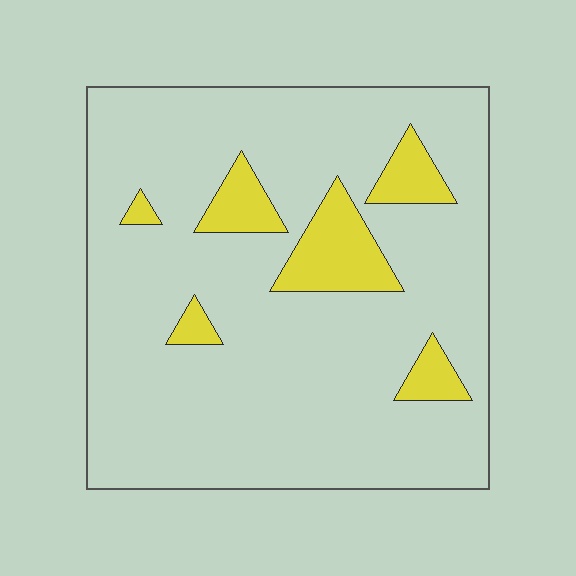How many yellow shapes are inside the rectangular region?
6.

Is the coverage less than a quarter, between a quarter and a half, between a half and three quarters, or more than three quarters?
Less than a quarter.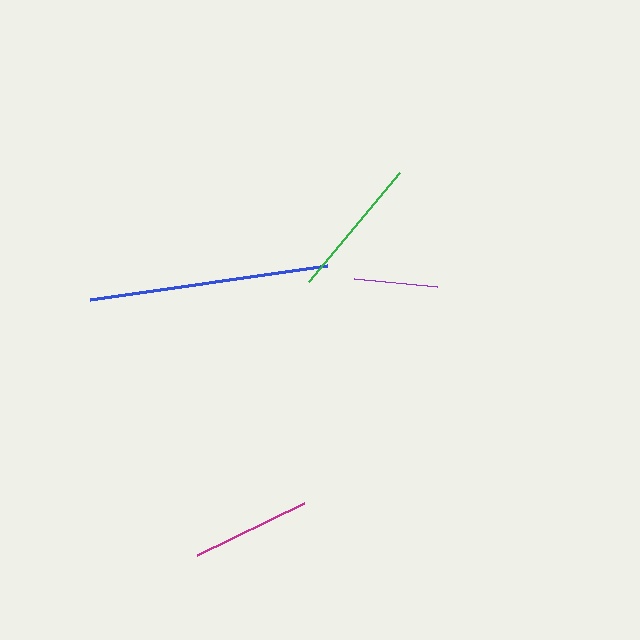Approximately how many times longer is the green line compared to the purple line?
The green line is approximately 1.7 times the length of the purple line.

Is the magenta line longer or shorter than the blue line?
The blue line is longer than the magenta line.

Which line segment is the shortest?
The purple line is the shortest at approximately 83 pixels.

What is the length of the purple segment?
The purple segment is approximately 83 pixels long.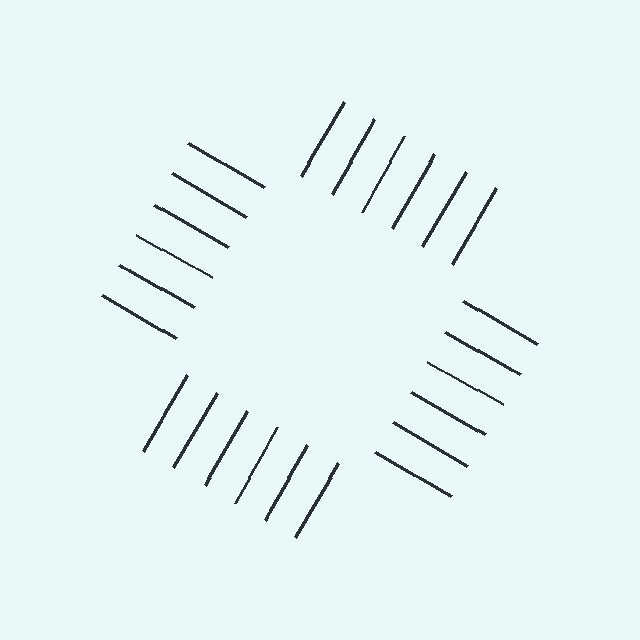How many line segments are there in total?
24 — 6 along each of the 4 edges.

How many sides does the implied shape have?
4 sides — the line-ends trace a square.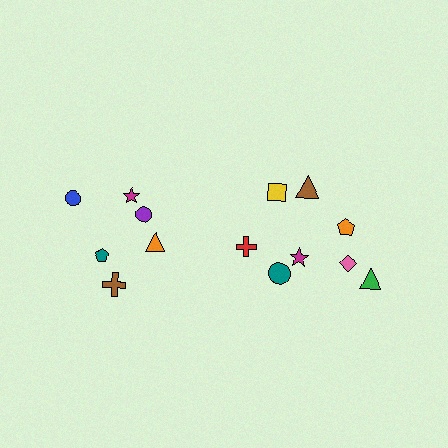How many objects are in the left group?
There are 6 objects.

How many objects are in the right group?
There are 8 objects.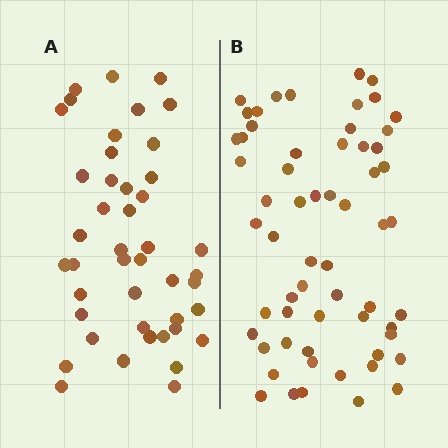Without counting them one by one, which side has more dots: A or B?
Region B (the right region) has more dots.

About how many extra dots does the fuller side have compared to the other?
Region B has approximately 15 more dots than region A.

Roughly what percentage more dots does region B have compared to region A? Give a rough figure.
About 35% more.